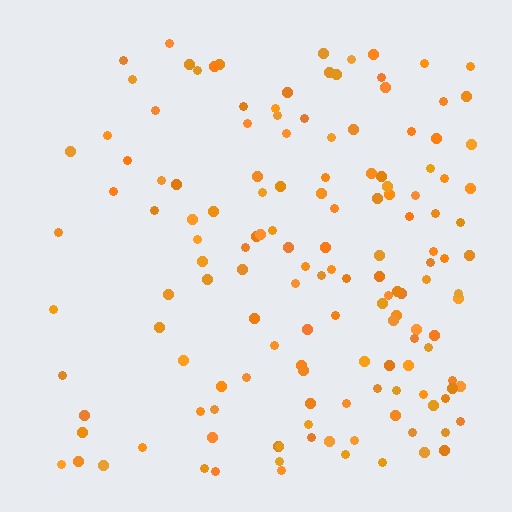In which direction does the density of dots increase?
From left to right, with the right side densest.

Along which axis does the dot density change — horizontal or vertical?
Horizontal.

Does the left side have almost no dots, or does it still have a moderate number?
Still a moderate number, just noticeably fewer than the right.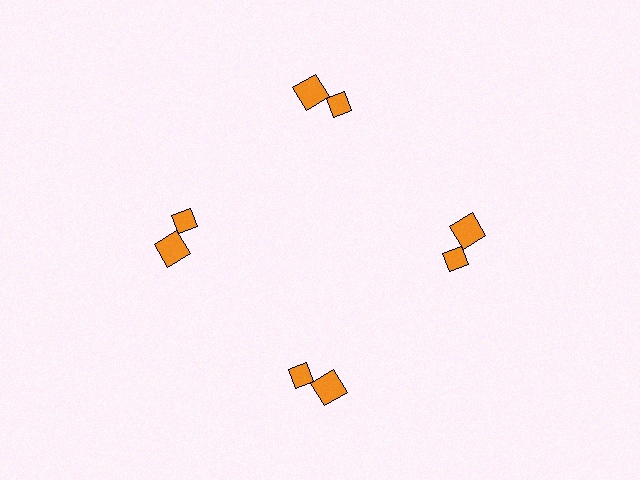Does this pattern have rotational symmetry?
Yes, this pattern has 4-fold rotational symmetry. It looks the same after rotating 90 degrees around the center.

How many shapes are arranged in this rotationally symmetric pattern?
There are 8 shapes, arranged in 4 groups of 2.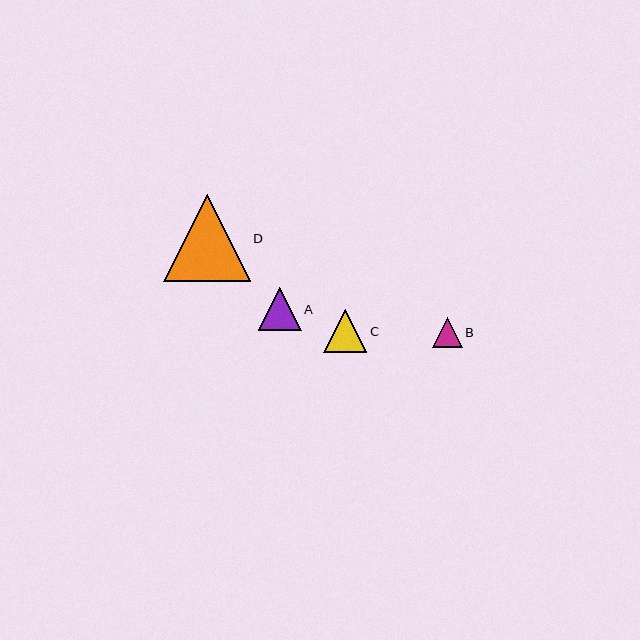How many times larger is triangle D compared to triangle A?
Triangle D is approximately 2.0 times the size of triangle A.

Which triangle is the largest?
Triangle D is the largest with a size of approximately 87 pixels.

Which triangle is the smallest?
Triangle B is the smallest with a size of approximately 30 pixels.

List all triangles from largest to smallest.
From largest to smallest: D, C, A, B.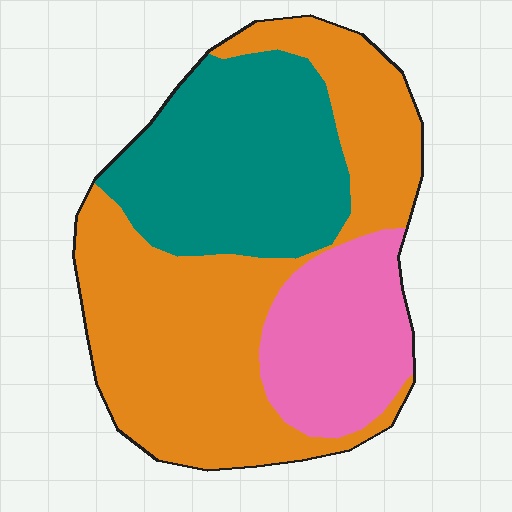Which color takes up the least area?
Pink, at roughly 20%.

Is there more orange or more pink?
Orange.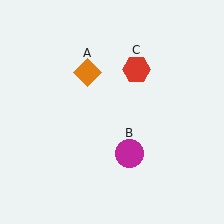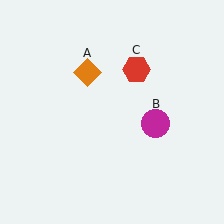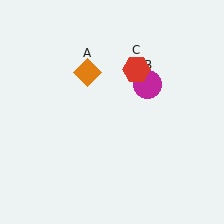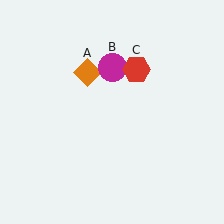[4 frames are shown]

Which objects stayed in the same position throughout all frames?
Orange diamond (object A) and red hexagon (object C) remained stationary.